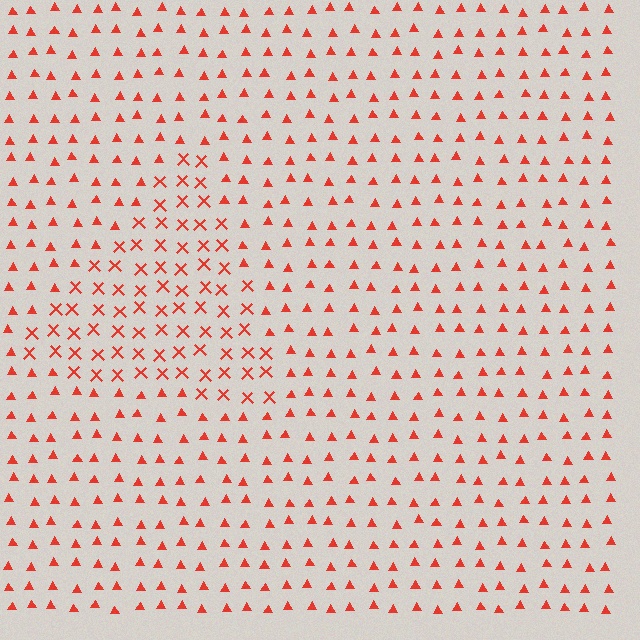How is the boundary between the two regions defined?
The boundary is defined by a change in element shape: X marks inside vs. triangles outside. All elements share the same color and spacing.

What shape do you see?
I see a triangle.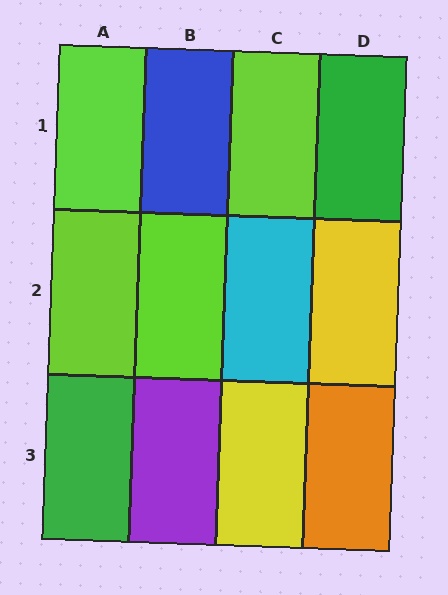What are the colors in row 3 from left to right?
Green, purple, yellow, orange.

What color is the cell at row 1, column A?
Lime.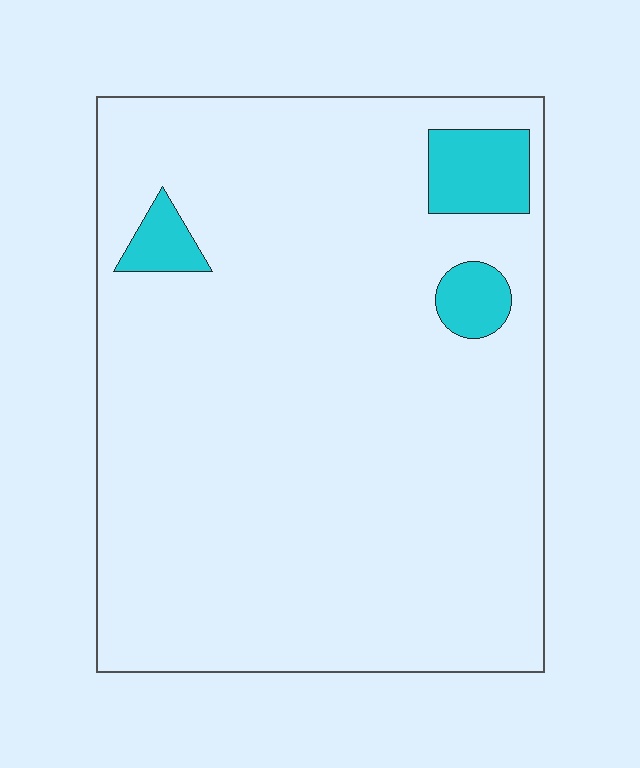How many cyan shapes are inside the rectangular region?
3.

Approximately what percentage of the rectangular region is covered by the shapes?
Approximately 5%.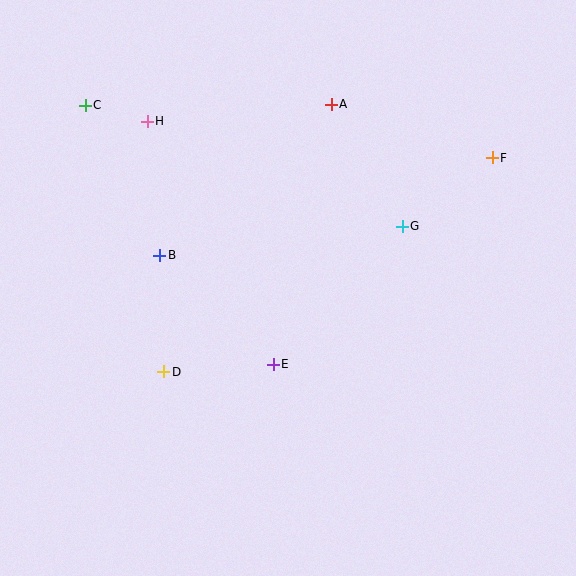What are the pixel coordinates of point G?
Point G is at (402, 226).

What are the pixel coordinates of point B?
Point B is at (160, 255).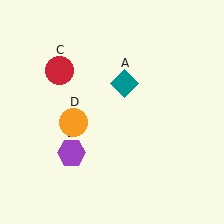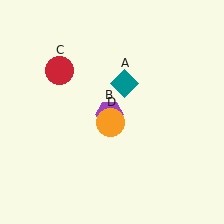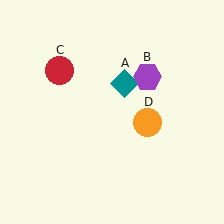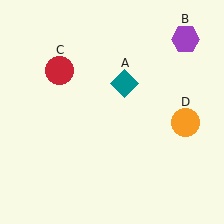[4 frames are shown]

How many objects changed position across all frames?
2 objects changed position: purple hexagon (object B), orange circle (object D).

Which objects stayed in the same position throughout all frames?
Teal diamond (object A) and red circle (object C) remained stationary.